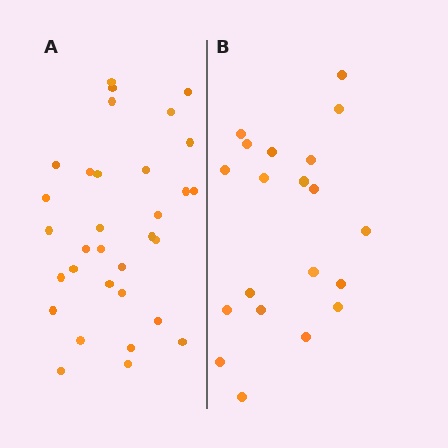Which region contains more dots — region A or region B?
Region A (the left region) has more dots.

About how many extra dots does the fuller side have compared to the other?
Region A has roughly 12 or so more dots than region B.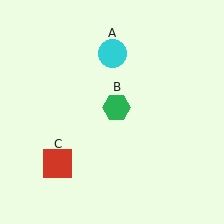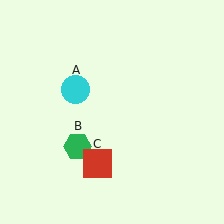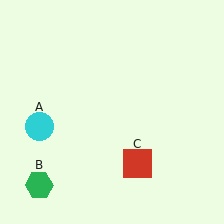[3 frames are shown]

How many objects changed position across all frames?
3 objects changed position: cyan circle (object A), green hexagon (object B), red square (object C).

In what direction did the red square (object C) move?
The red square (object C) moved right.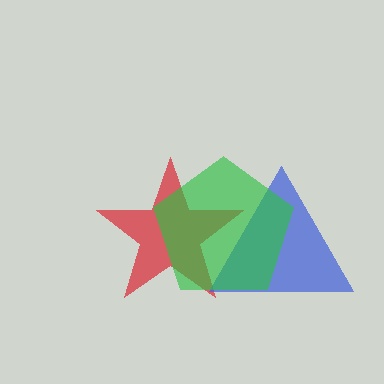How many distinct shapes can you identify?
There are 3 distinct shapes: a red star, a blue triangle, a green pentagon.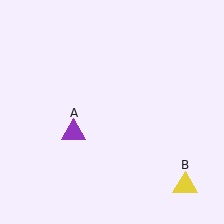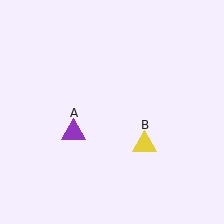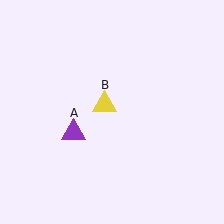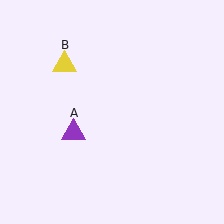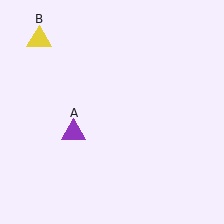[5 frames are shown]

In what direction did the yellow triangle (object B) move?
The yellow triangle (object B) moved up and to the left.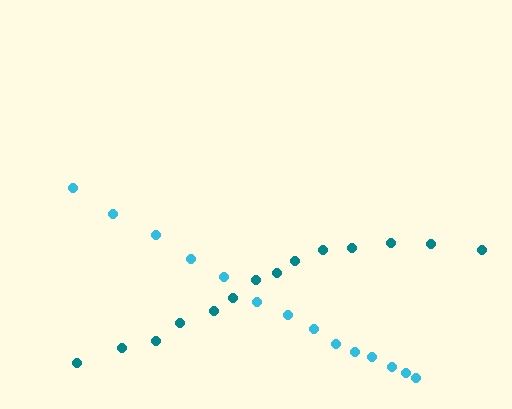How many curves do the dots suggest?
There are 2 distinct paths.